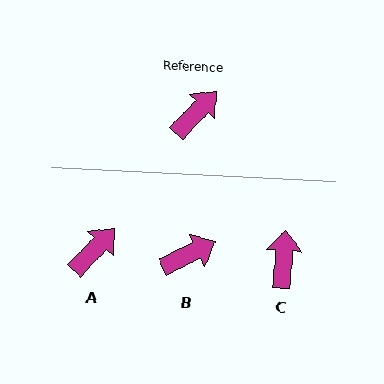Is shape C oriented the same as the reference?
No, it is off by about 39 degrees.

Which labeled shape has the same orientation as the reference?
A.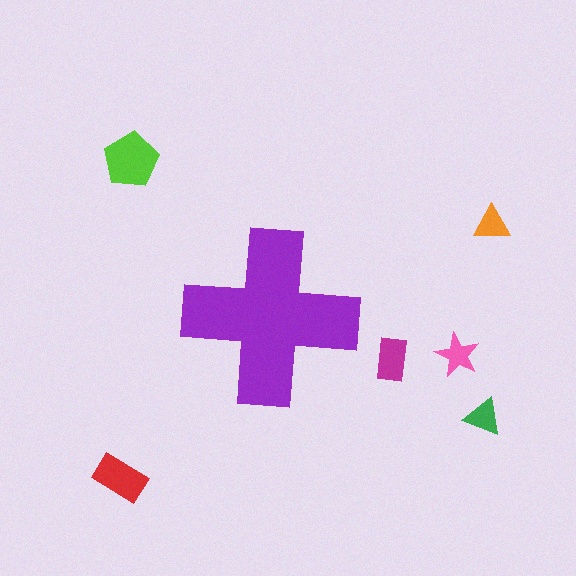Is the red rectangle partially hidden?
No, the red rectangle is fully visible.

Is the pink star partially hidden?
No, the pink star is fully visible.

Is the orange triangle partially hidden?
No, the orange triangle is fully visible.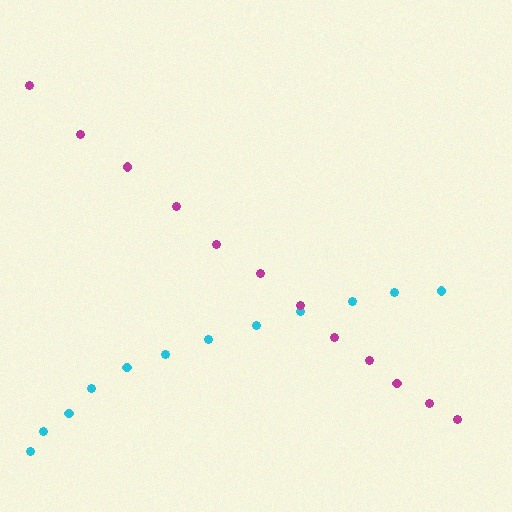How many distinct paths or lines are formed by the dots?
There are 2 distinct paths.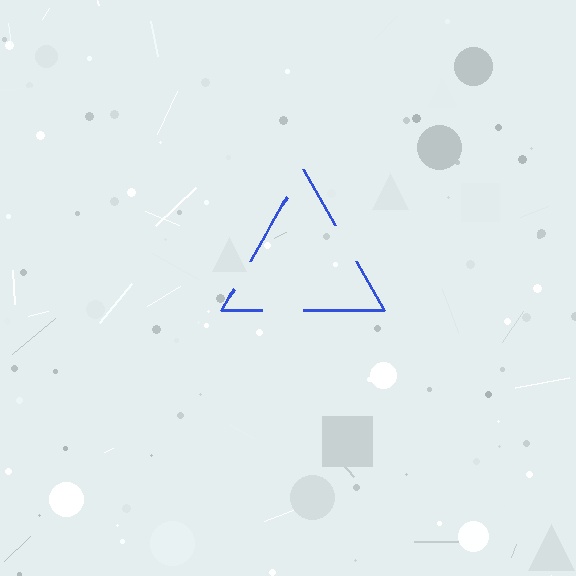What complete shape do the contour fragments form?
The contour fragments form a triangle.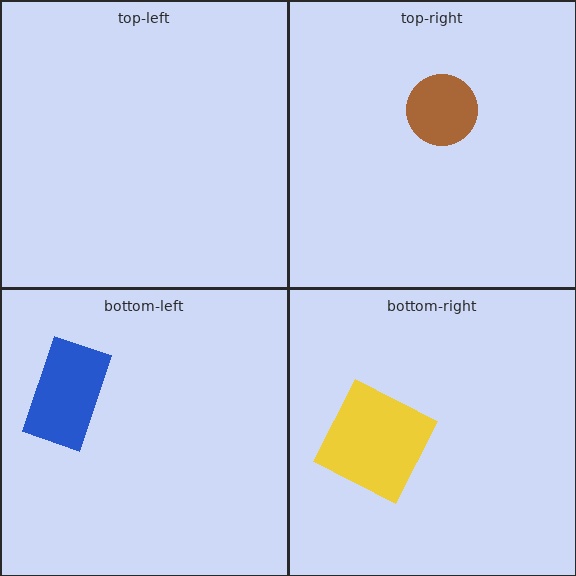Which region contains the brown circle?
The top-right region.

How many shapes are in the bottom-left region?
1.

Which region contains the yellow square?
The bottom-right region.